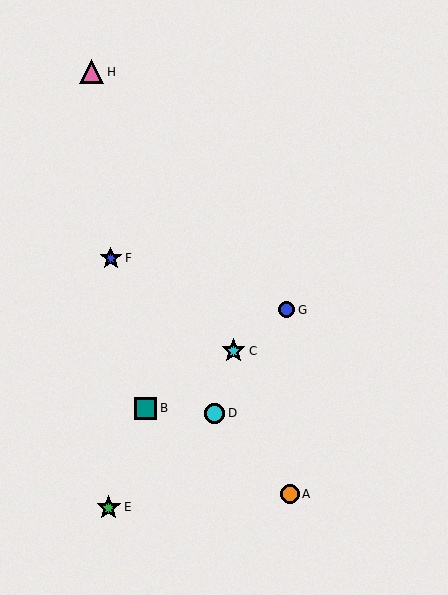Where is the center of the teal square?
The center of the teal square is at (146, 408).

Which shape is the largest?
The green star (labeled E) is the largest.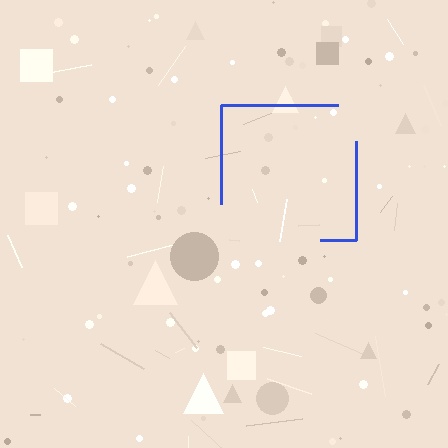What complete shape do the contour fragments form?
The contour fragments form a square.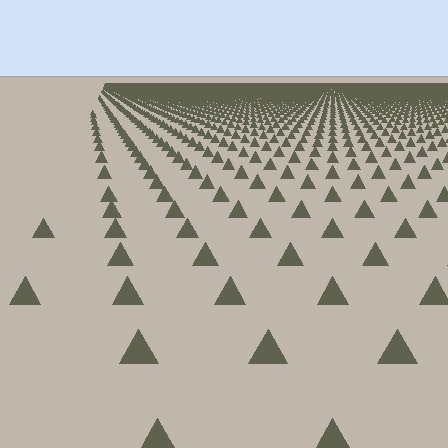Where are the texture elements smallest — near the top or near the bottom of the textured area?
Near the top.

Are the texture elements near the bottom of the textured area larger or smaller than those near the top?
Larger. Near the bottom, elements are closer to the viewer and appear at a bigger on-screen size.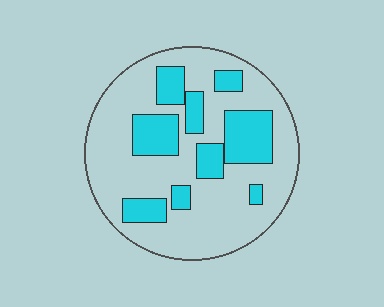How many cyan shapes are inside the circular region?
9.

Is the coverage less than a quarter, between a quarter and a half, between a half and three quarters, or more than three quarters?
Between a quarter and a half.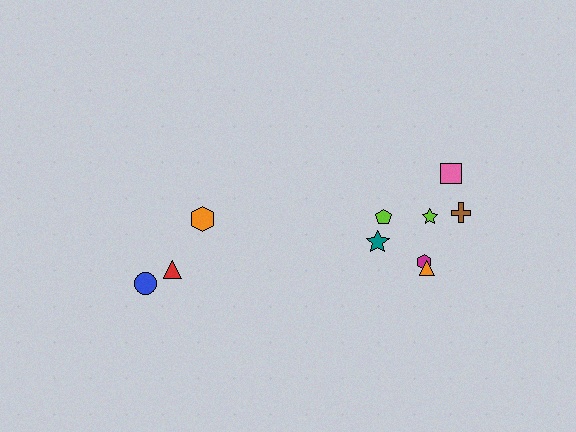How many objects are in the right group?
There are 7 objects.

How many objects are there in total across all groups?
There are 10 objects.